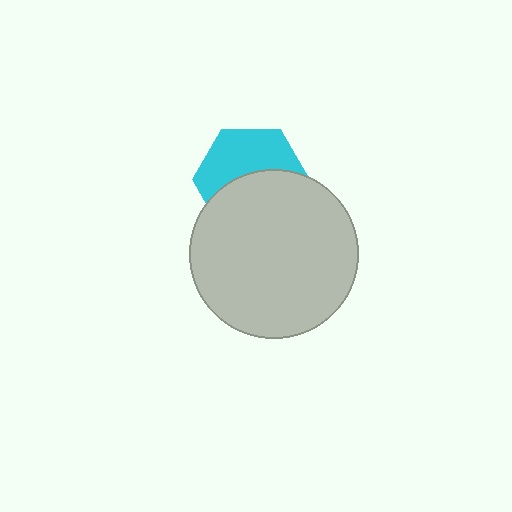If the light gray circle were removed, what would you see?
You would see the complete cyan hexagon.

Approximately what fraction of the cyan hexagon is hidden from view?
Roughly 52% of the cyan hexagon is hidden behind the light gray circle.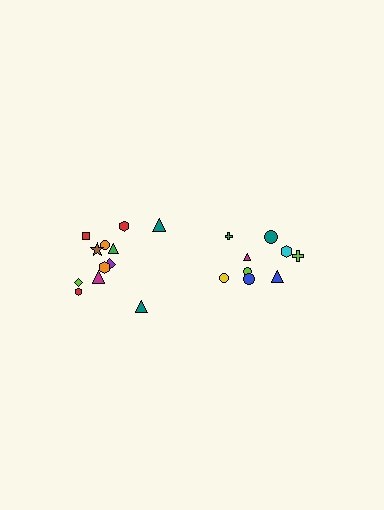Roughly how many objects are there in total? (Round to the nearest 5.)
Roughly 20 objects in total.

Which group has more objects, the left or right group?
The left group.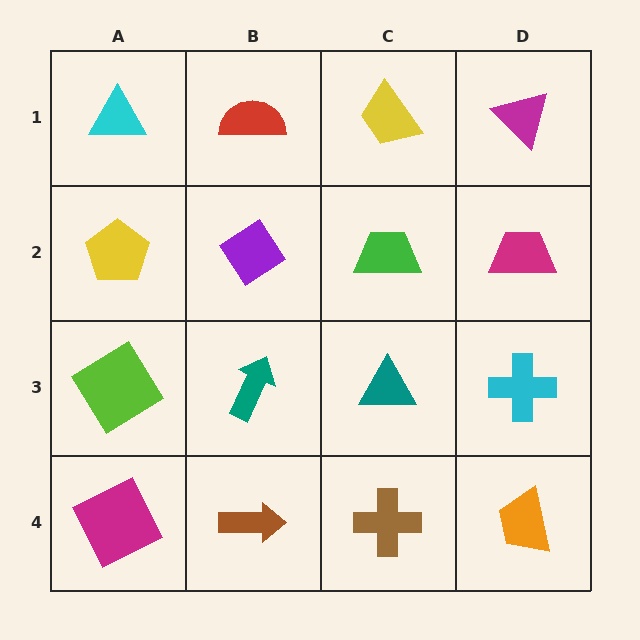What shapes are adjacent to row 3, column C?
A green trapezoid (row 2, column C), a brown cross (row 4, column C), a teal arrow (row 3, column B), a cyan cross (row 3, column D).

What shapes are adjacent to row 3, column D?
A magenta trapezoid (row 2, column D), an orange trapezoid (row 4, column D), a teal triangle (row 3, column C).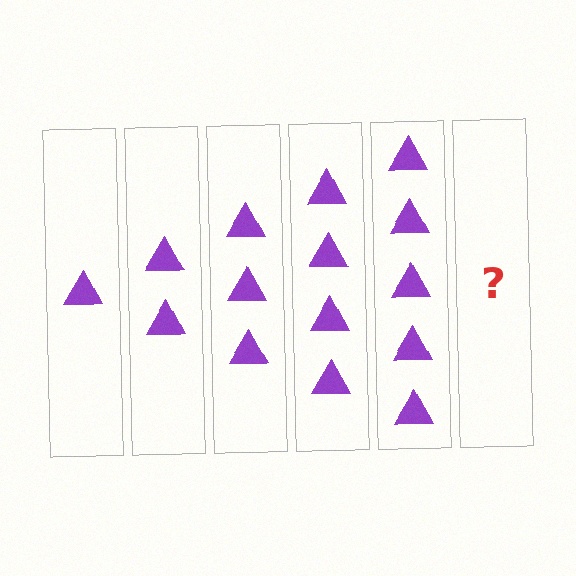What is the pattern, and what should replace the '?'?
The pattern is that each step adds one more triangle. The '?' should be 6 triangles.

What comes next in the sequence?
The next element should be 6 triangles.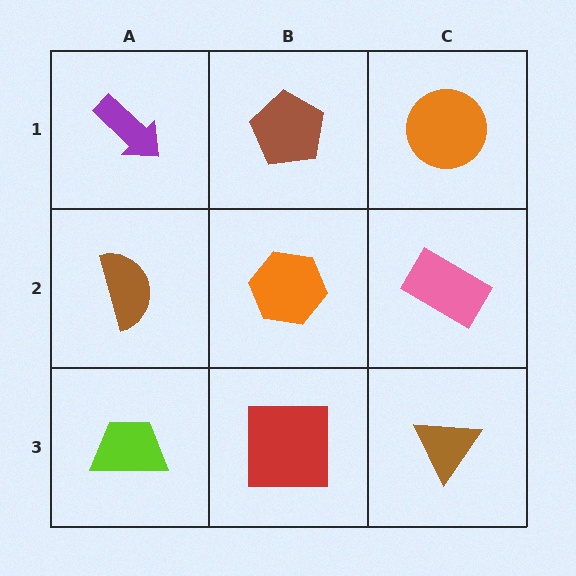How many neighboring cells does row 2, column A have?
3.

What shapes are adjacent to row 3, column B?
An orange hexagon (row 2, column B), a lime trapezoid (row 3, column A), a brown triangle (row 3, column C).